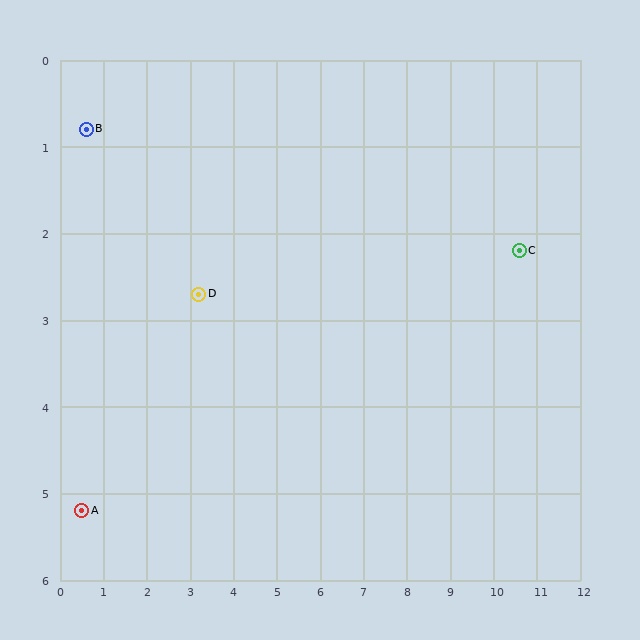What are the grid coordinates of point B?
Point B is at approximately (0.6, 0.8).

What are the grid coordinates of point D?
Point D is at approximately (3.2, 2.7).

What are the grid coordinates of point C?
Point C is at approximately (10.6, 2.2).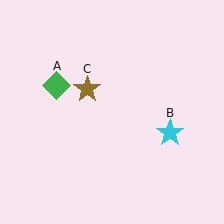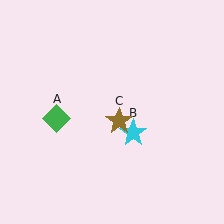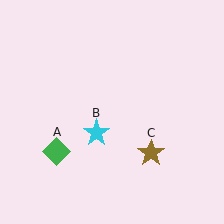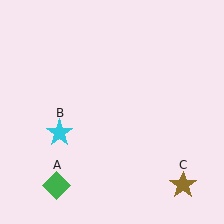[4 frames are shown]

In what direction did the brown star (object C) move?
The brown star (object C) moved down and to the right.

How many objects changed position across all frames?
3 objects changed position: green diamond (object A), cyan star (object B), brown star (object C).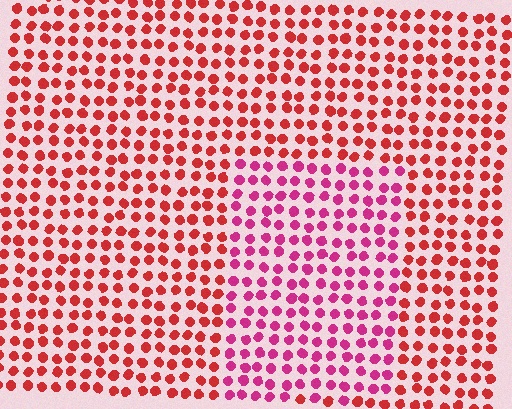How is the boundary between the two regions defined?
The boundary is defined purely by a slight shift in hue (about 34 degrees). Spacing, size, and orientation are identical on both sides.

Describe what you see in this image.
The image is filled with small red elements in a uniform arrangement. A rectangle-shaped region is visible where the elements are tinted to a slightly different hue, forming a subtle color boundary.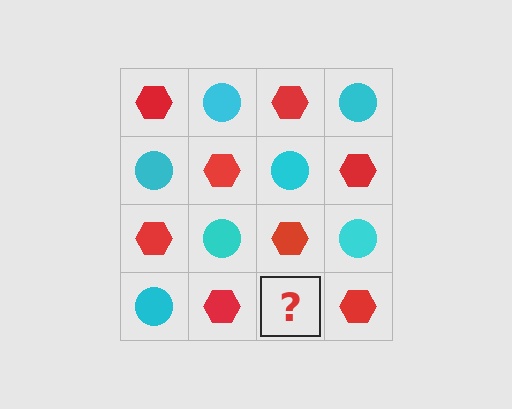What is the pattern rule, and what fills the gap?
The rule is that it alternates red hexagon and cyan circle in a checkerboard pattern. The gap should be filled with a cyan circle.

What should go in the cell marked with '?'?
The missing cell should contain a cyan circle.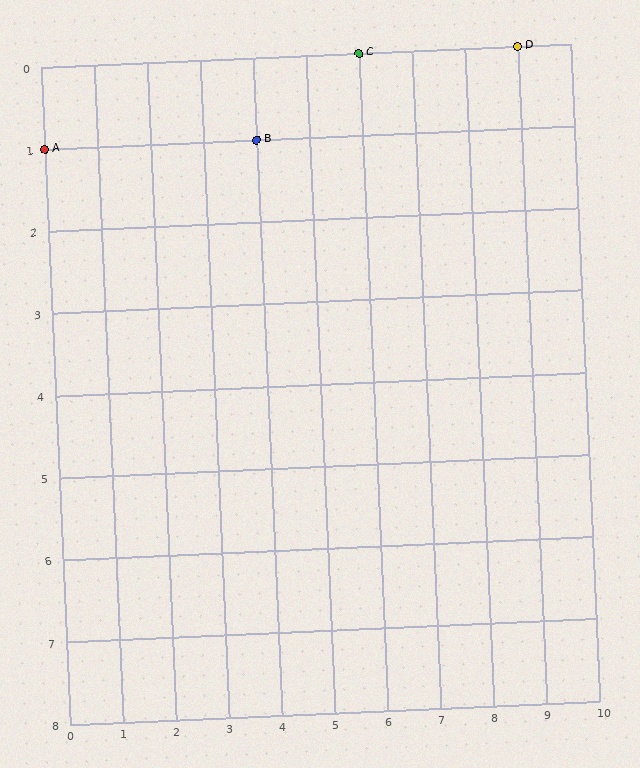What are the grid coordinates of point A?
Point A is at grid coordinates (0, 1).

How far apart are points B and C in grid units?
Points B and C are 2 columns and 1 row apart (about 2.2 grid units diagonally).